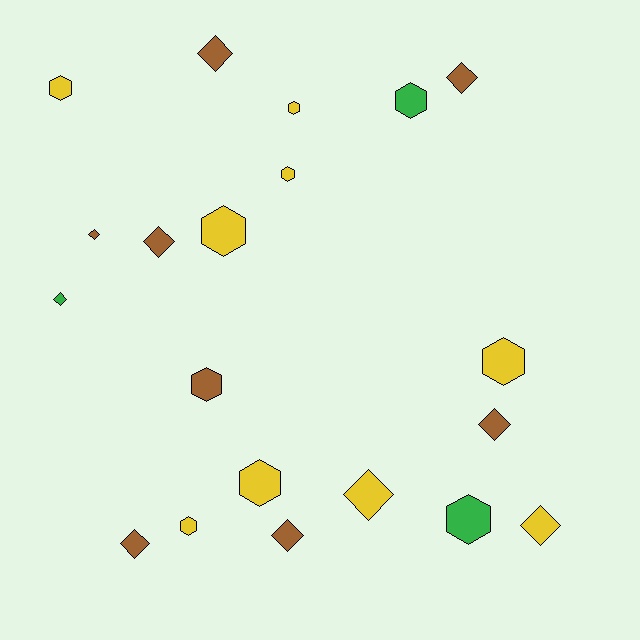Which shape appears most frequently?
Hexagon, with 10 objects.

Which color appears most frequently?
Yellow, with 9 objects.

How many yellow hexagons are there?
There are 7 yellow hexagons.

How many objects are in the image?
There are 20 objects.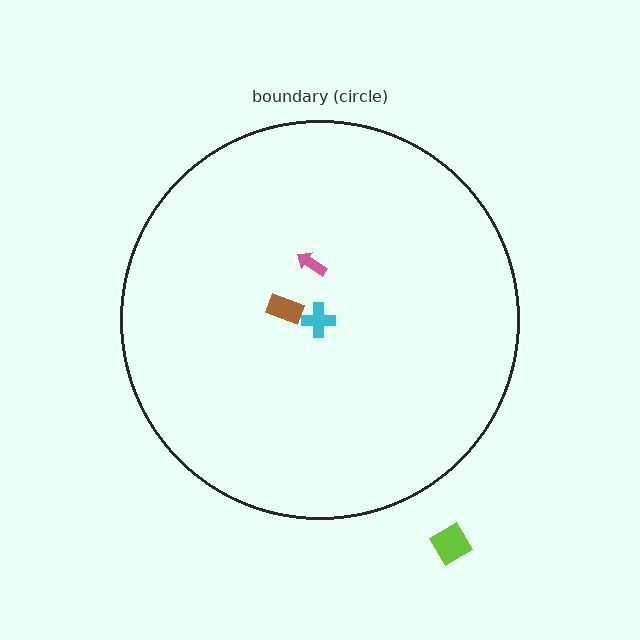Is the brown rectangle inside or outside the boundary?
Inside.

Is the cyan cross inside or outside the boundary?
Inside.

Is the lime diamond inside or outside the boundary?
Outside.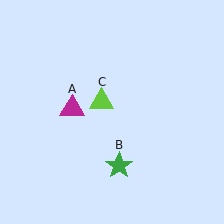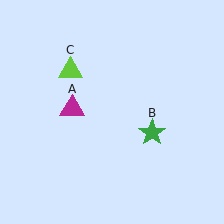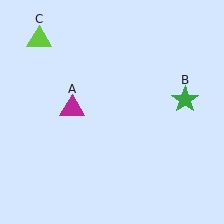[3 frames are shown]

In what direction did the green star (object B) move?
The green star (object B) moved up and to the right.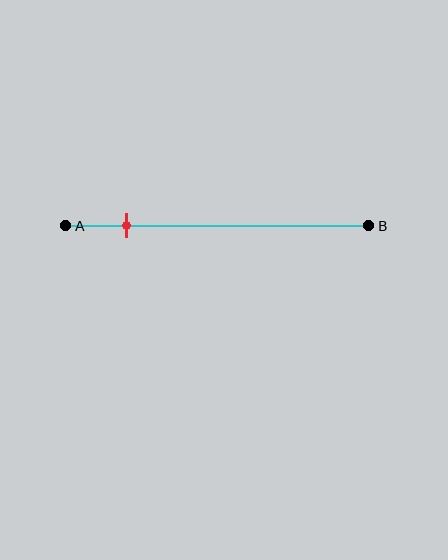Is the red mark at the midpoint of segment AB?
No, the mark is at about 20% from A, not at the 50% midpoint.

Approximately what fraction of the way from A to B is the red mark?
The red mark is approximately 20% of the way from A to B.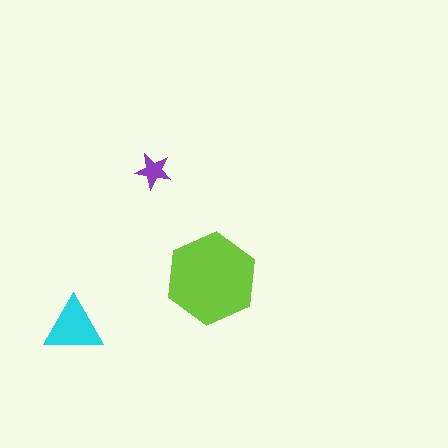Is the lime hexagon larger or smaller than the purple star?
Larger.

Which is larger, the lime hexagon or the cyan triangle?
The lime hexagon.